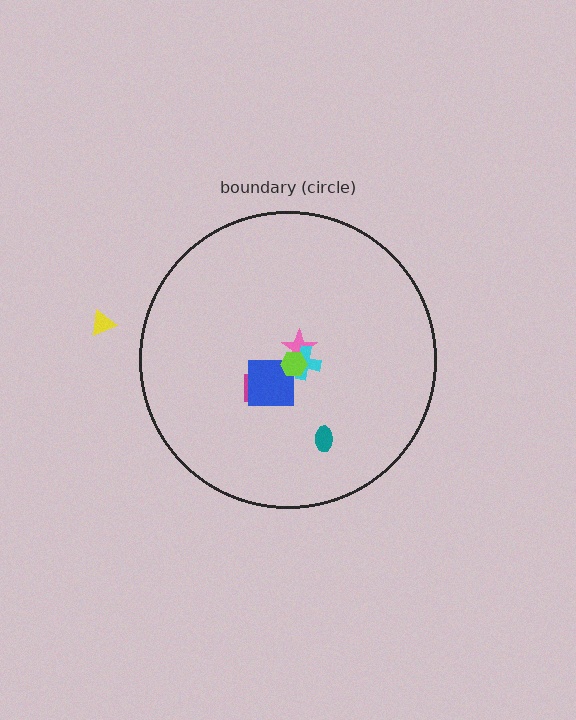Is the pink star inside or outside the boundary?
Inside.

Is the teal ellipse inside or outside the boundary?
Inside.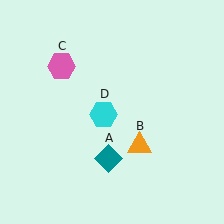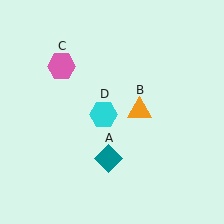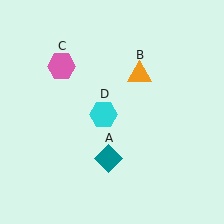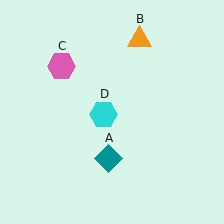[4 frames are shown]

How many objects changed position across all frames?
1 object changed position: orange triangle (object B).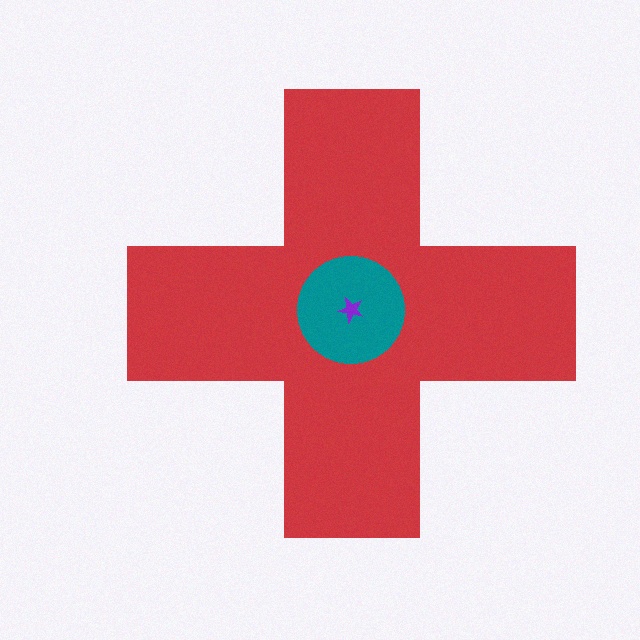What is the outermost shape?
The red cross.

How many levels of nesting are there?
3.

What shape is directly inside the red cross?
The teal circle.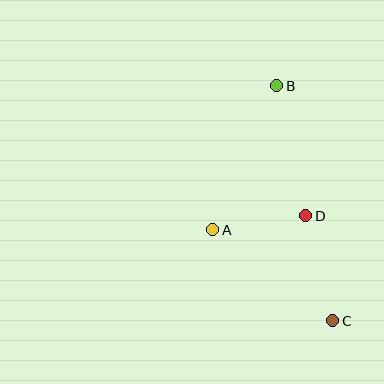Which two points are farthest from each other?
Points B and C are farthest from each other.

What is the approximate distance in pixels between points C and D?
The distance between C and D is approximately 108 pixels.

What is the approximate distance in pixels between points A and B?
The distance between A and B is approximately 158 pixels.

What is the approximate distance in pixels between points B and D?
The distance between B and D is approximately 134 pixels.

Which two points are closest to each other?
Points A and D are closest to each other.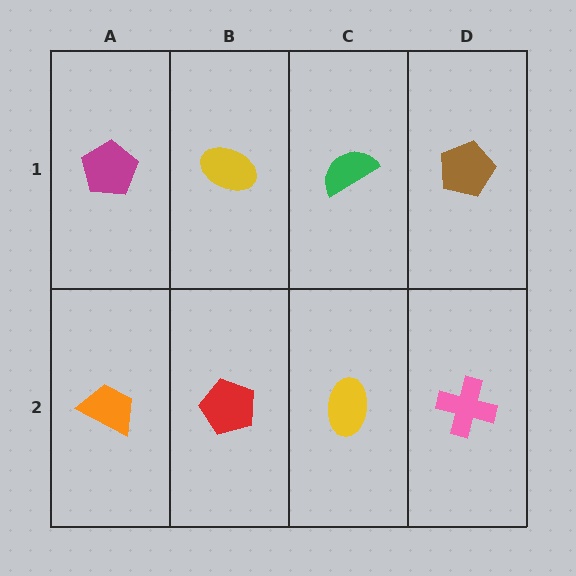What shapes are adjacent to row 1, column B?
A red pentagon (row 2, column B), a magenta pentagon (row 1, column A), a green semicircle (row 1, column C).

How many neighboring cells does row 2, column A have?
2.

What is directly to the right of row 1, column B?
A green semicircle.